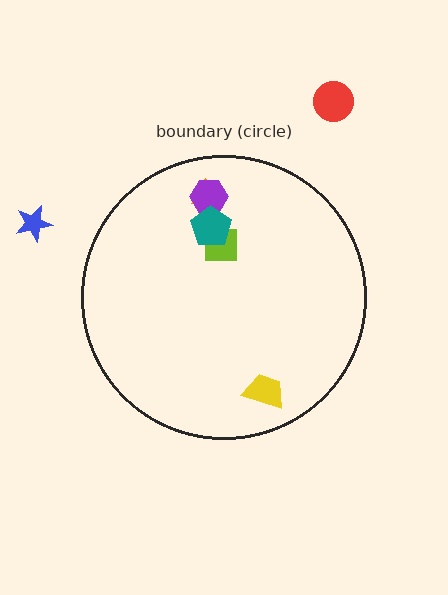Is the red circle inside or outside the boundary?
Outside.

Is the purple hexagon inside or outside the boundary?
Inside.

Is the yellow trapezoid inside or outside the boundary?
Inside.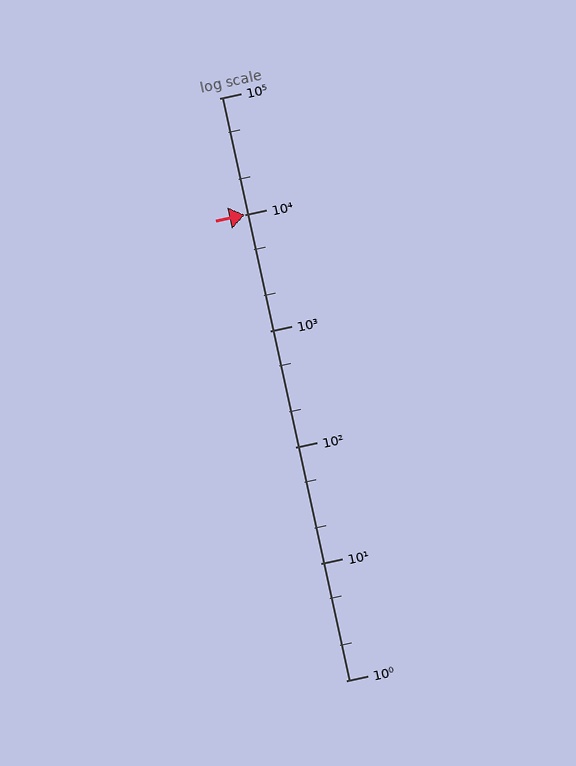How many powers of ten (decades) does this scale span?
The scale spans 5 decades, from 1 to 100000.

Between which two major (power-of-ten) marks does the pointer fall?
The pointer is between 10000 and 100000.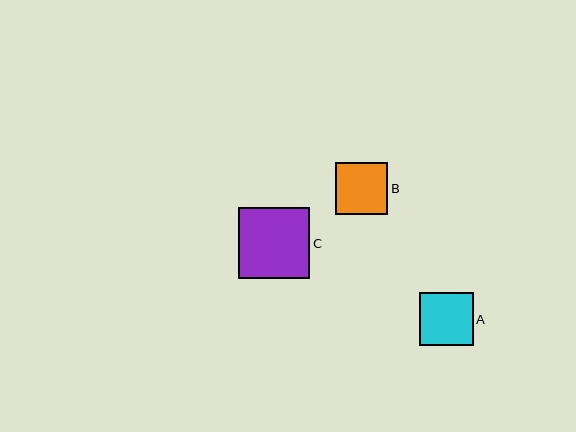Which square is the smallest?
Square B is the smallest with a size of approximately 52 pixels.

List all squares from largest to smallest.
From largest to smallest: C, A, B.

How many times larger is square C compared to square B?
Square C is approximately 1.4 times the size of square B.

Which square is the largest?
Square C is the largest with a size of approximately 71 pixels.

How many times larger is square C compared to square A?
Square C is approximately 1.3 times the size of square A.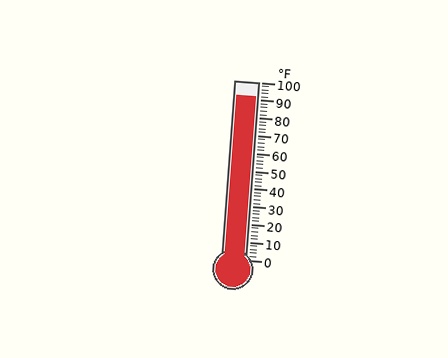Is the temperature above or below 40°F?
The temperature is above 40°F.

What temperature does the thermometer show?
The thermometer shows approximately 92°F.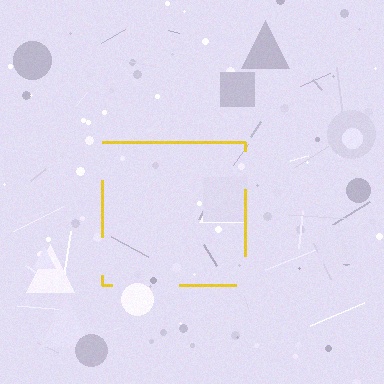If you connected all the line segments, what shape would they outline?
They would outline a square.